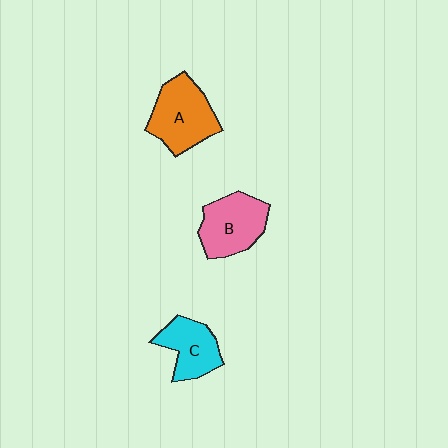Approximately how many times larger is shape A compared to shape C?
Approximately 1.4 times.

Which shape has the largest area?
Shape A (orange).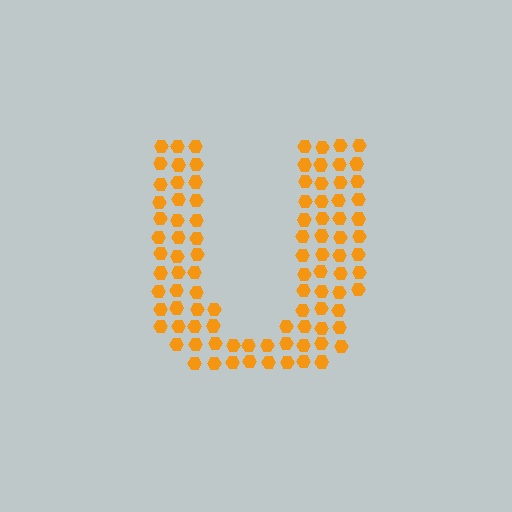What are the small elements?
The small elements are hexagons.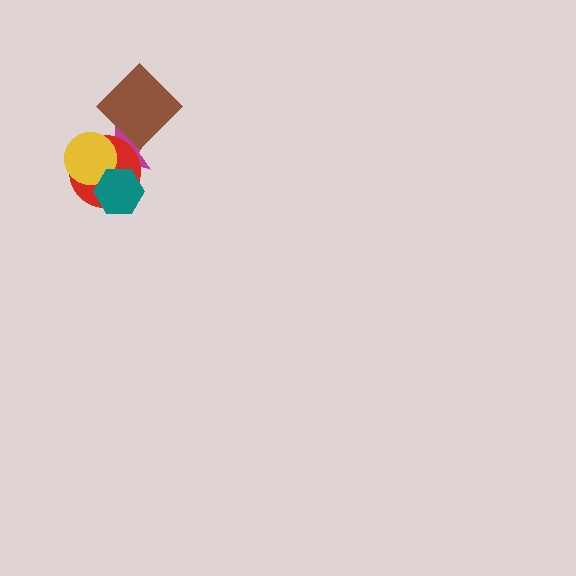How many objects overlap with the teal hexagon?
3 objects overlap with the teal hexagon.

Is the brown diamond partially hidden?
No, no other shape covers it.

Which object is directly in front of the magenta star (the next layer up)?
The red circle is directly in front of the magenta star.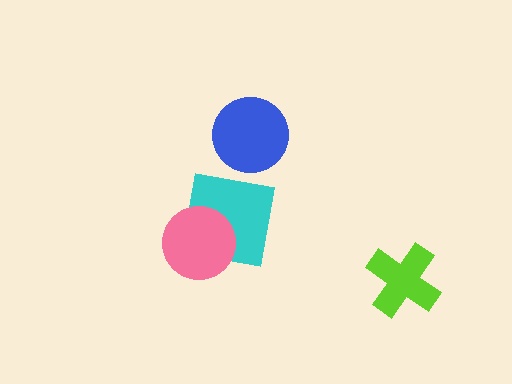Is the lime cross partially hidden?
No, no other shape covers it.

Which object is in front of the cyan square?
The pink circle is in front of the cyan square.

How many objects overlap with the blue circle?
0 objects overlap with the blue circle.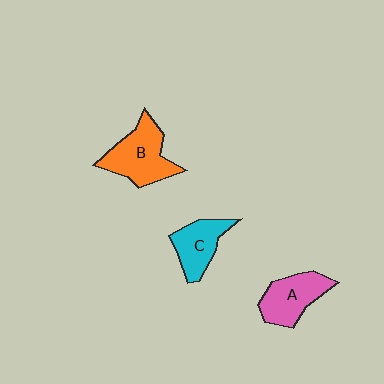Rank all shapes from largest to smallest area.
From largest to smallest: B (orange), A (pink), C (cyan).